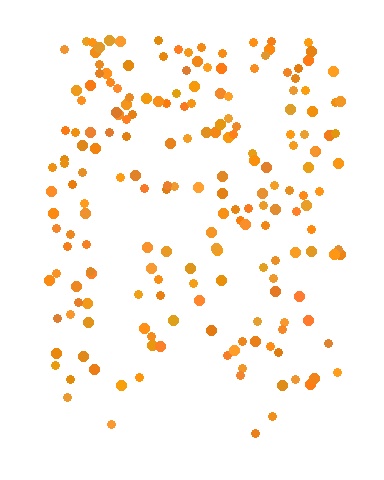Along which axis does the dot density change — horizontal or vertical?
Vertical.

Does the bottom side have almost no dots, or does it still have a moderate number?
Still a moderate number, just noticeably fewer than the top.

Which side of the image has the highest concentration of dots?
The top.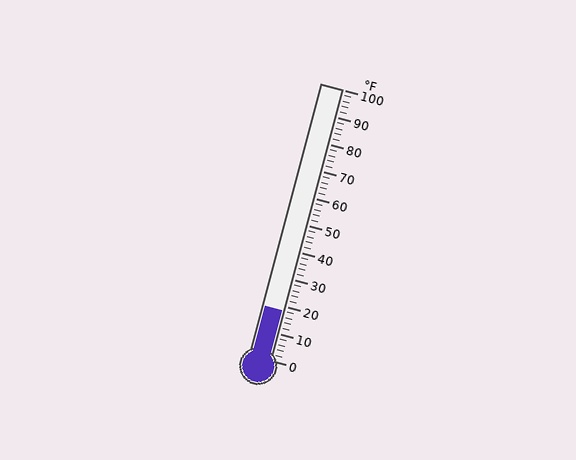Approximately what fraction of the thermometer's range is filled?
The thermometer is filled to approximately 20% of its range.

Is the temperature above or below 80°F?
The temperature is below 80°F.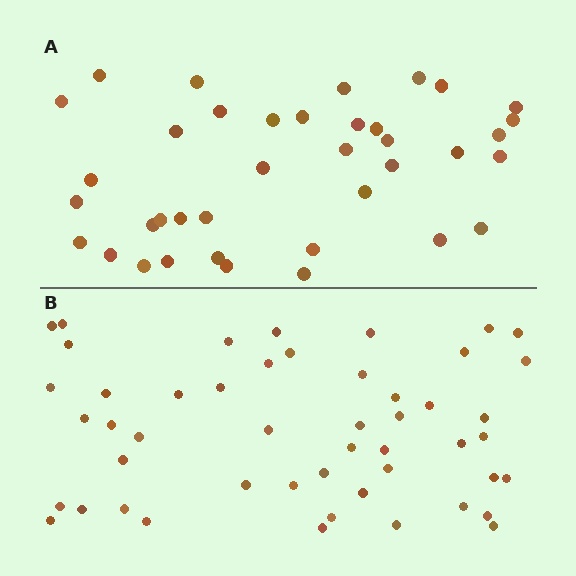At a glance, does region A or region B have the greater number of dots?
Region B (the bottom region) has more dots.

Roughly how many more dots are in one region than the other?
Region B has roughly 12 or so more dots than region A.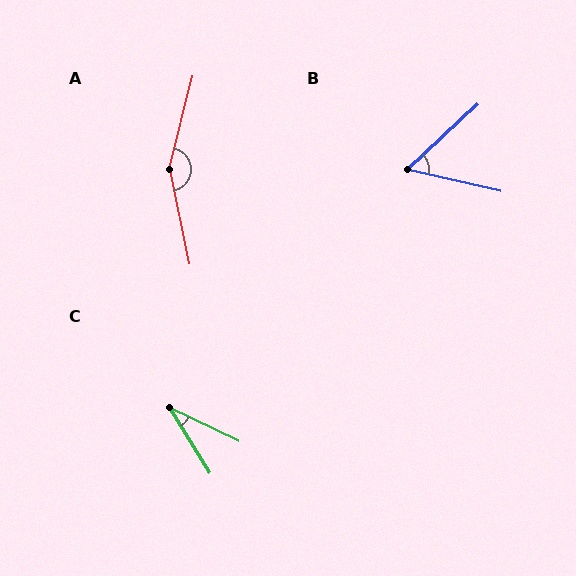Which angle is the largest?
A, at approximately 154 degrees.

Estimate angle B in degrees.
Approximately 56 degrees.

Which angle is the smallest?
C, at approximately 33 degrees.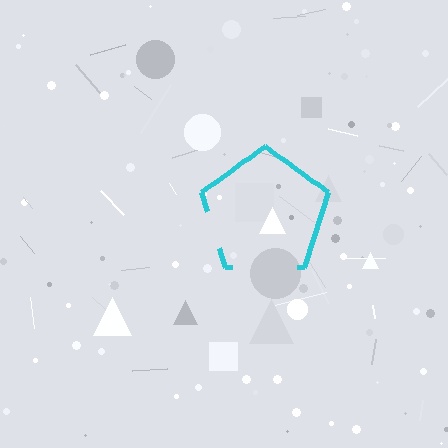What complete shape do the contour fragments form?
The contour fragments form a pentagon.